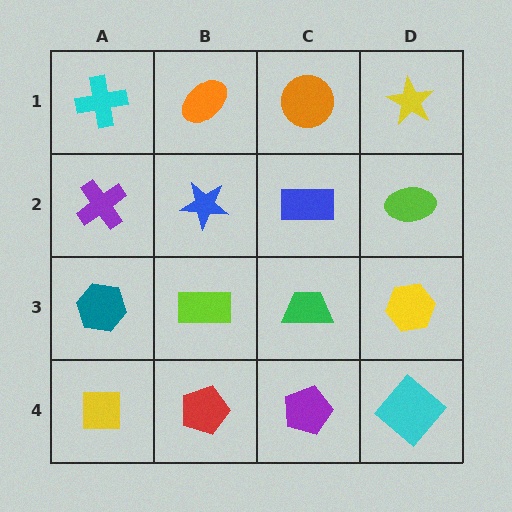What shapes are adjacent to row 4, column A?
A teal hexagon (row 3, column A), a red pentagon (row 4, column B).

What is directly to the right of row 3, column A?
A lime rectangle.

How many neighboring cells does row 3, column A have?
3.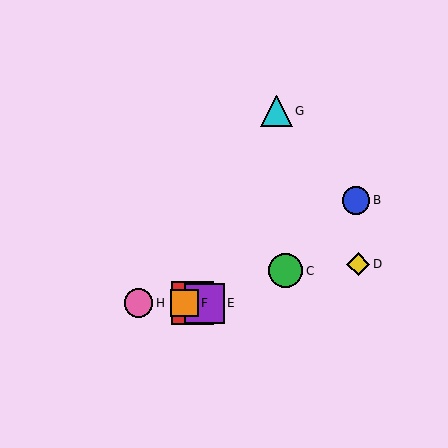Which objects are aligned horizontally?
Objects A, E, F, H are aligned horizontally.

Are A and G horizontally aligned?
No, A is at y≈303 and G is at y≈111.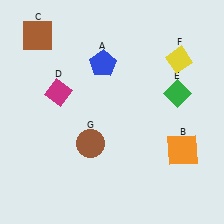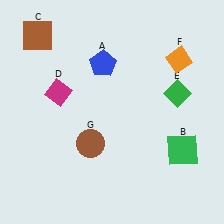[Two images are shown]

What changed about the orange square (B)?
In Image 1, B is orange. In Image 2, it changed to green.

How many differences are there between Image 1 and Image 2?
There are 2 differences between the two images.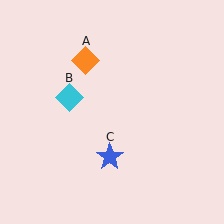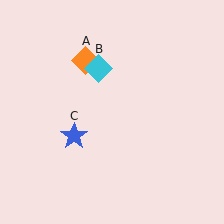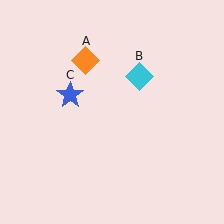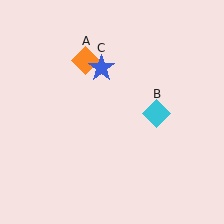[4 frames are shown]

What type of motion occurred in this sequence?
The cyan diamond (object B), blue star (object C) rotated clockwise around the center of the scene.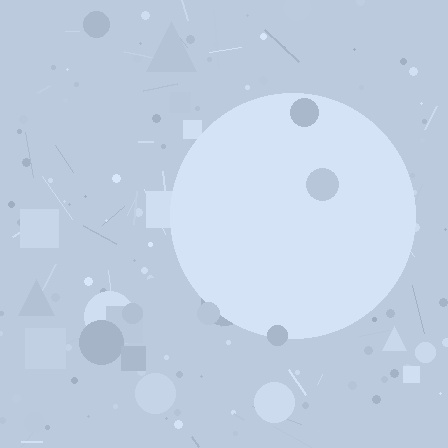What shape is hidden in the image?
A circle is hidden in the image.